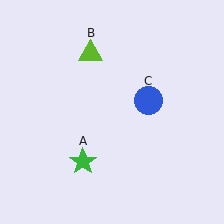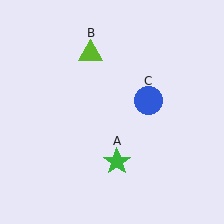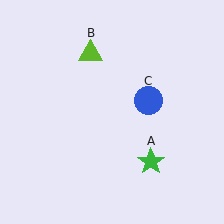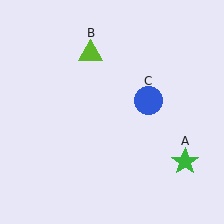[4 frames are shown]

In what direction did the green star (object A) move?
The green star (object A) moved right.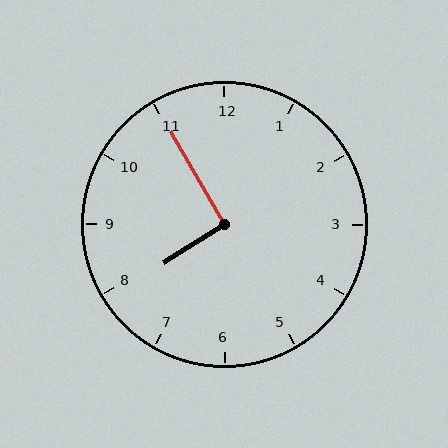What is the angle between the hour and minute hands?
Approximately 92 degrees.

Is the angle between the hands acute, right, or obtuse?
It is right.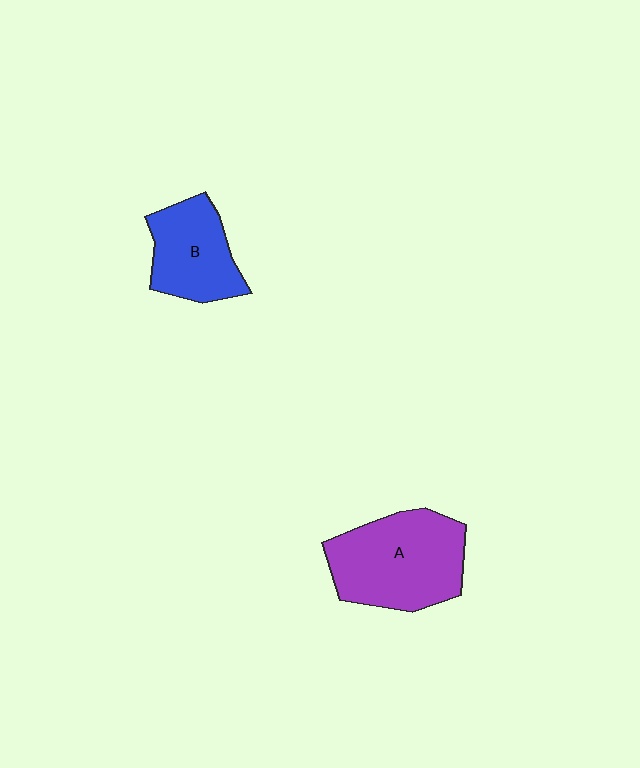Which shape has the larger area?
Shape A (purple).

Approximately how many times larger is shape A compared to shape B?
Approximately 1.5 times.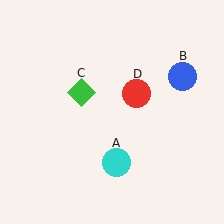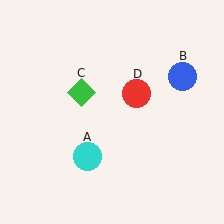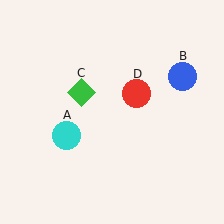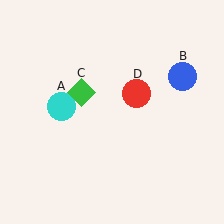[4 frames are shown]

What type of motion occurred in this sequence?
The cyan circle (object A) rotated clockwise around the center of the scene.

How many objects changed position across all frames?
1 object changed position: cyan circle (object A).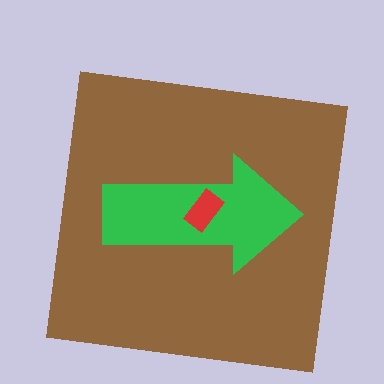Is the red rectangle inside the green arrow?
Yes.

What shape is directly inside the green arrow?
The red rectangle.